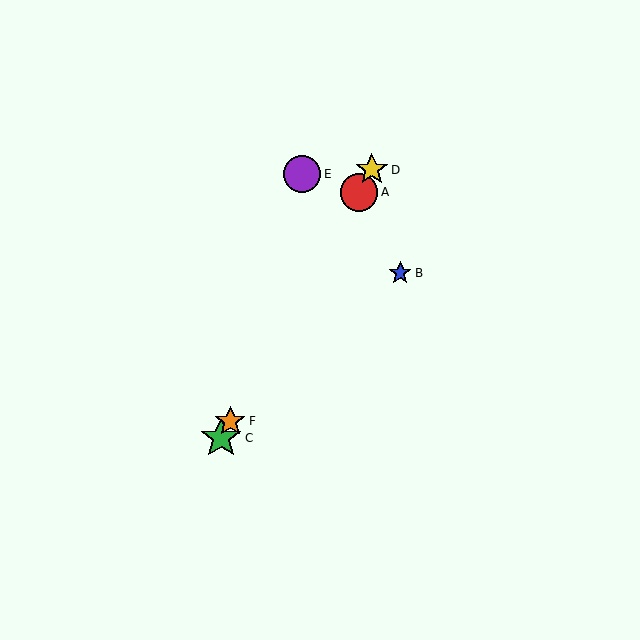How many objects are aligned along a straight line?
4 objects (A, C, D, F) are aligned along a straight line.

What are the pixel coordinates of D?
Object D is at (372, 170).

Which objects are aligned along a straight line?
Objects A, C, D, F are aligned along a straight line.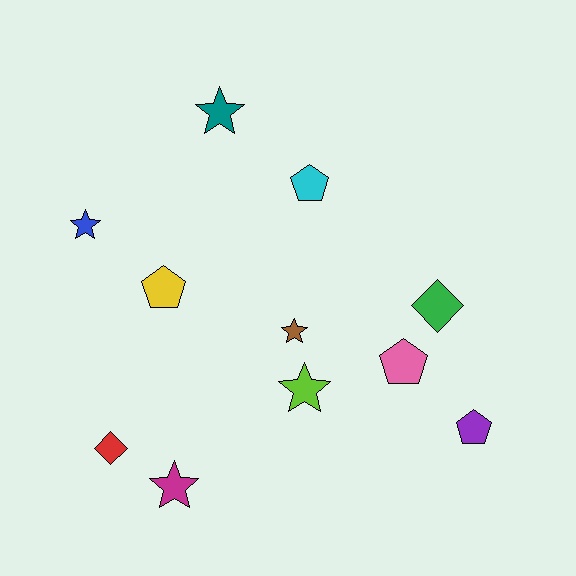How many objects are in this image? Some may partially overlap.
There are 11 objects.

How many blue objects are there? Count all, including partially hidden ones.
There is 1 blue object.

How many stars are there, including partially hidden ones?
There are 5 stars.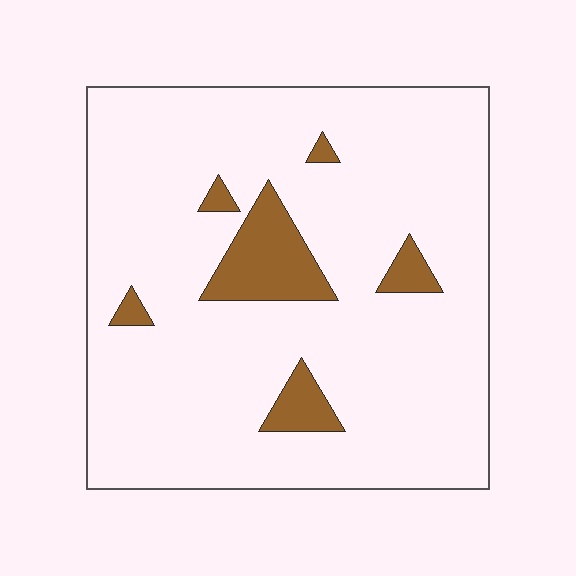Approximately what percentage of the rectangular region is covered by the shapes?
Approximately 10%.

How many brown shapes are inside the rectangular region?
6.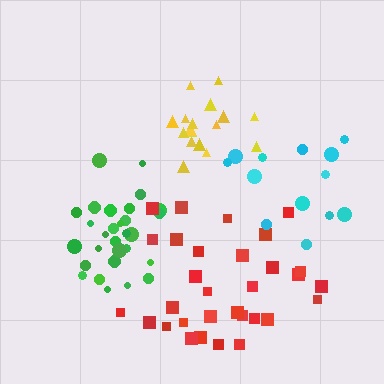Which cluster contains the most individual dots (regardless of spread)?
Red (32).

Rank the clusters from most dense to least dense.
yellow, green, red, cyan.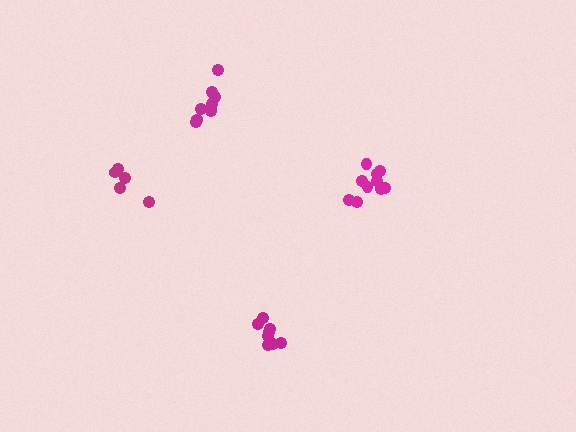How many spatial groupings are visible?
There are 4 spatial groupings.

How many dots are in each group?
Group 1: 10 dots, Group 2: 9 dots, Group 3: 8 dots, Group 4: 5 dots (32 total).